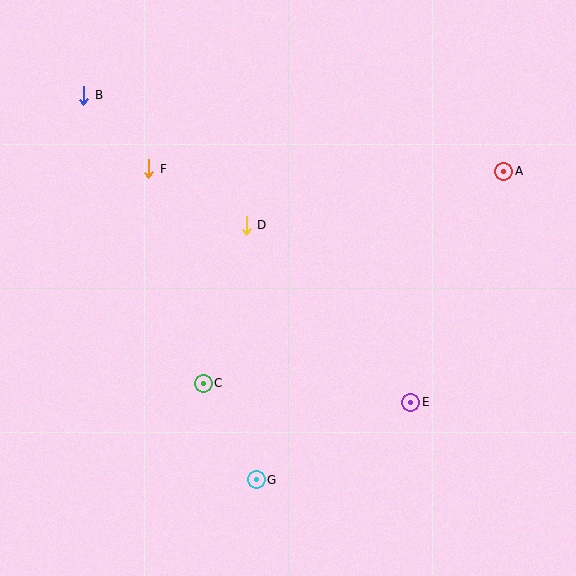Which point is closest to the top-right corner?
Point A is closest to the top-right corner.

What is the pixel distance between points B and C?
The distance between B and C is 312 pixels.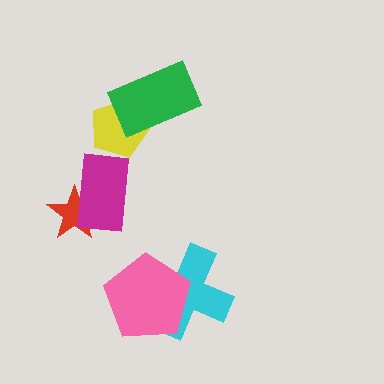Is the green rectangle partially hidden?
No, no other shape covers it.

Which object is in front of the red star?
The magenta rectangle is in front of the red star.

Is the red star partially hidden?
Yes, it is partially covered by another shape.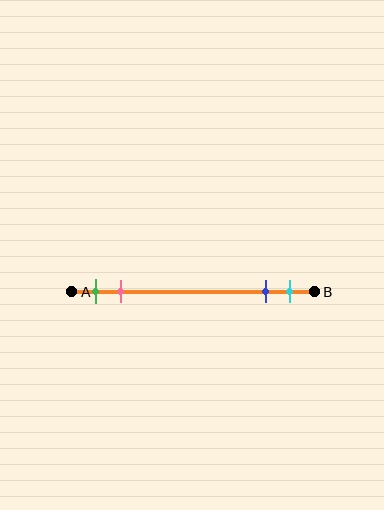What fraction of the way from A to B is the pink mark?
The pink mark is approximately 20% (0.2) of the way from A to B.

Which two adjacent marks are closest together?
The blue and cyan marks are the closest adjacent pair.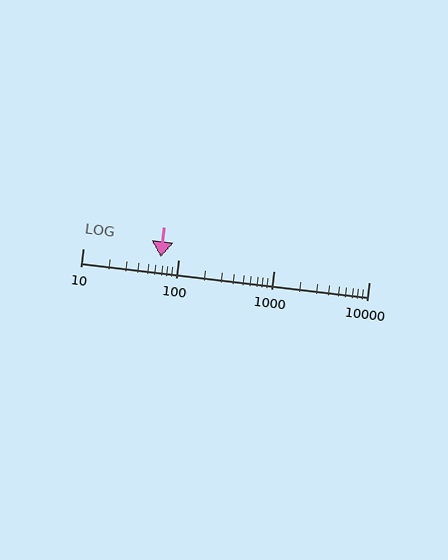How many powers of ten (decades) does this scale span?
The scale spans 3 decades, from 10 to 10000.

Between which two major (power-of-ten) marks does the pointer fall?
The pointer is between 10 and 100.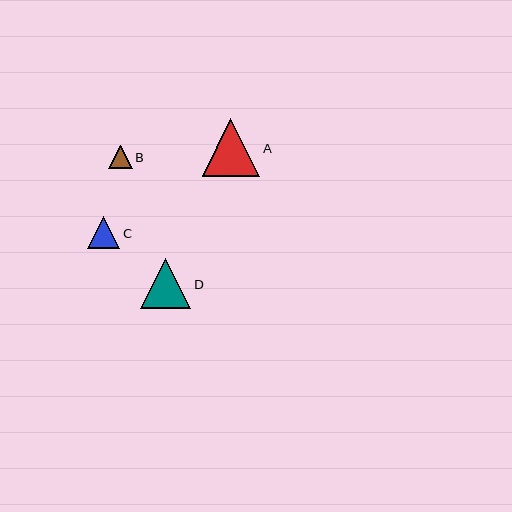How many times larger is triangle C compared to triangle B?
Triangle C is approximately 1.4 times the size of triangle B.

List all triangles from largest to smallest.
From largest to smallest: A, D, C, B.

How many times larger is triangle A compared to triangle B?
Triangle A is approximately 2.5 times the size of triangle B.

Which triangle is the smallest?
Triangle B is the smallest with a size of approximately 23 pixels.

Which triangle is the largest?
Triangle A is the largest with a size of approximately 57 pixels.